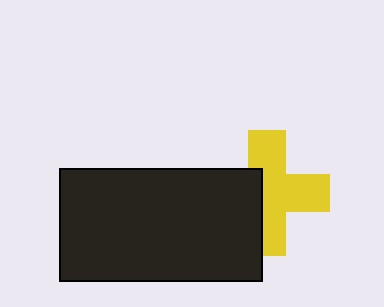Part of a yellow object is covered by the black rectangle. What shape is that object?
It is a cross.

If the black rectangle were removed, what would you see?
You would see the complete yellow cross.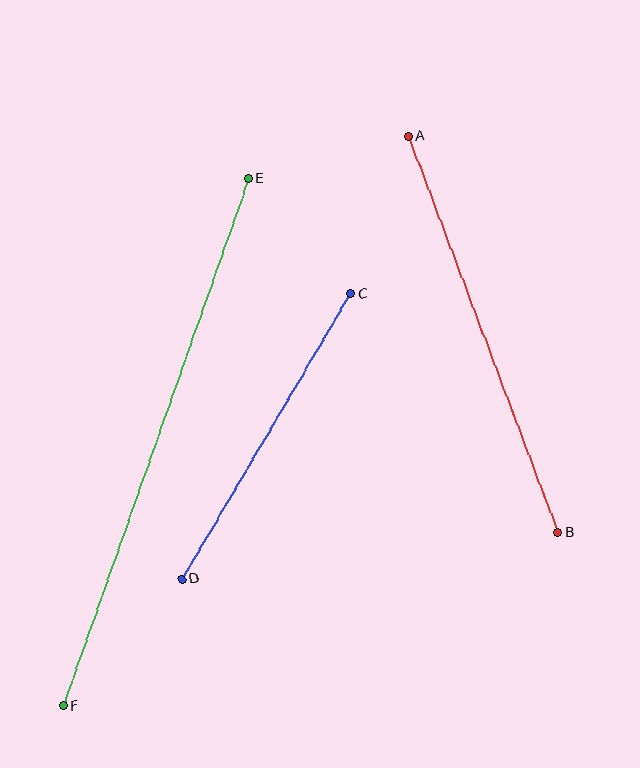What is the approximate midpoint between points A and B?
The midpoint is at approximately (483, 334) pixels.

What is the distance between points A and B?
The distance is approximately 424 pixels.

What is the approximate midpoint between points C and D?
The midpoint is at approximately (266, 436) pixels.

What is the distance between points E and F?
The distance is approximately 559 pixels.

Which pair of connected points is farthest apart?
Points E and F are farthest apart.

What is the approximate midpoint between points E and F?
The midpoint is at approximately (156, 442) pixels.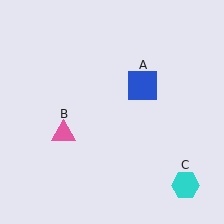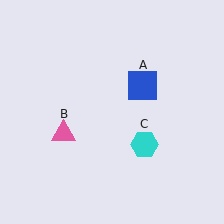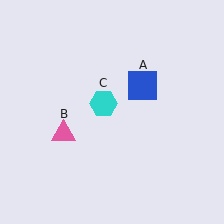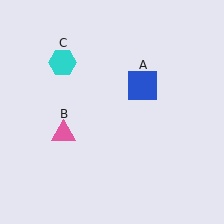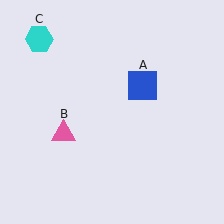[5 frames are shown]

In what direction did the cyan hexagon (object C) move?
The cyan hexagon (object C) moved up and to the left.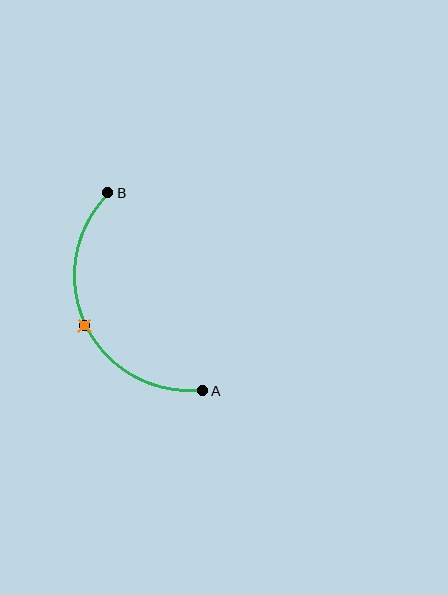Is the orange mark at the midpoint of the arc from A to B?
Yes. The orange mark lies on the arc at equal arc-length from both A and B — it is the arc midpoint.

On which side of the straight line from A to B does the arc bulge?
The arc bulges to the left of the straight line connecting A and B.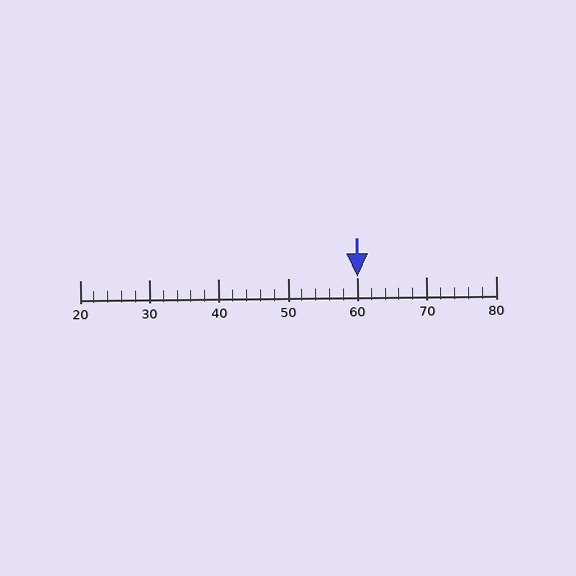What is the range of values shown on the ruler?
The ruler shows values from 20 to 80.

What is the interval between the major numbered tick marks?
The major tick marks are spaced 10 units apart.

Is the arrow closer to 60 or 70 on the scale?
The arrow is closer to 60.